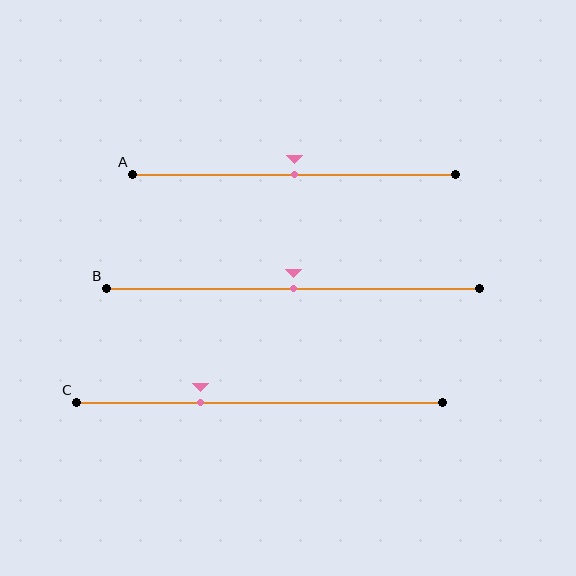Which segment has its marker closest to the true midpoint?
Segment A has its marker closest to the true midpoint.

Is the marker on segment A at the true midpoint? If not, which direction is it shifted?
Yes, the marker on segment A is at the true midpoint.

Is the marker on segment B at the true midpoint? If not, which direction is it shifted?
Yes, the marker on segment B is at the true midpoint.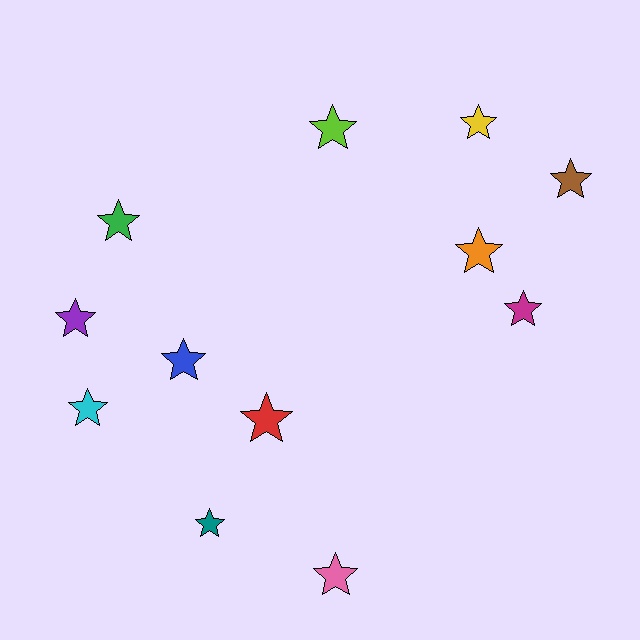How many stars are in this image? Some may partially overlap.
There are 12 stars.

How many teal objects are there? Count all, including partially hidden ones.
There is 1 teal object.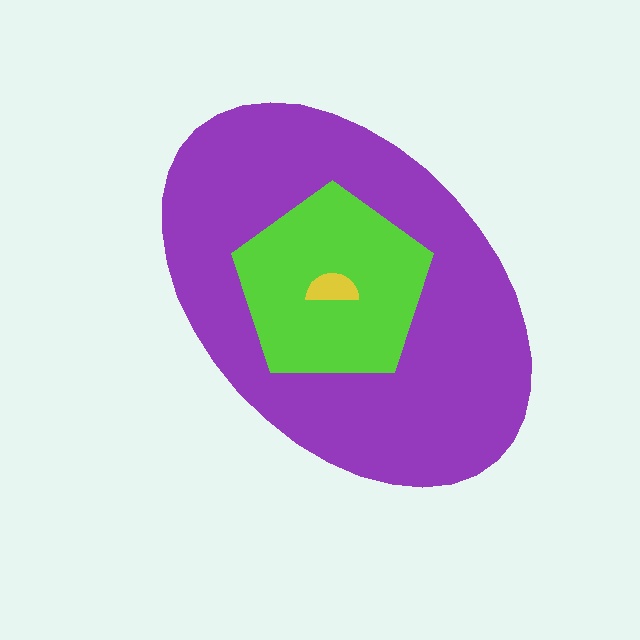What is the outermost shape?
The purple ellipse.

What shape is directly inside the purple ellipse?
The lime pentagon.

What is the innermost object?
The yellow semicircle.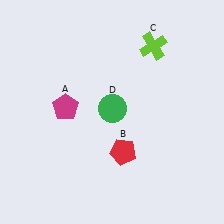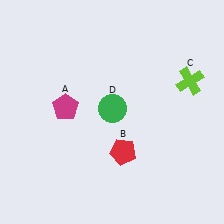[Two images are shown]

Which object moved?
The lime cross (C) moved right.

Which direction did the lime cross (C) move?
The lime cross (C) moved right.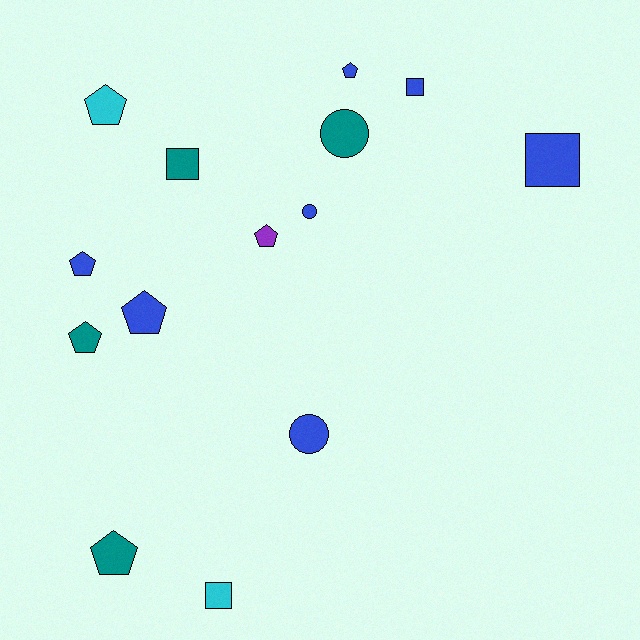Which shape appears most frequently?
Pentagon, with 7 objects.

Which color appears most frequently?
Blue, with 7 objects.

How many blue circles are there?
There are 2 blue circles.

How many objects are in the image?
There are 14 objects.